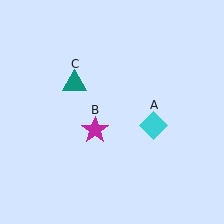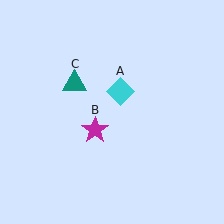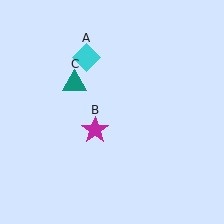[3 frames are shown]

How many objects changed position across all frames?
1 object changed position: cyan diamond (object A).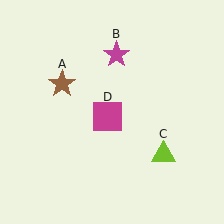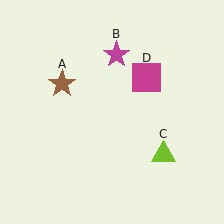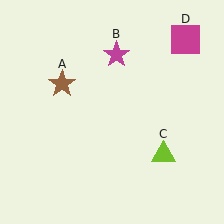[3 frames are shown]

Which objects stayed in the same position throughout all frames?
Brown star (object A) and magenta star (object B) and lime triangle (object C) remained stationary.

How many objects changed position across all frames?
1 object changed position: magenta square (object D).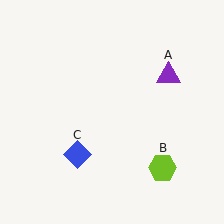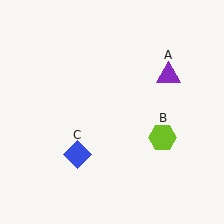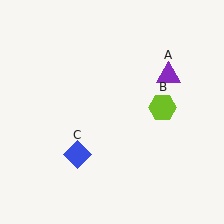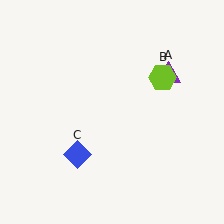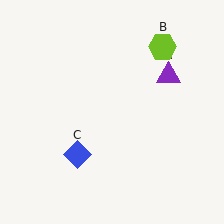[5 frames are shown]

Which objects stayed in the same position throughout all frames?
Purple triangle (object A) and blue diamond (object C) remained stationary.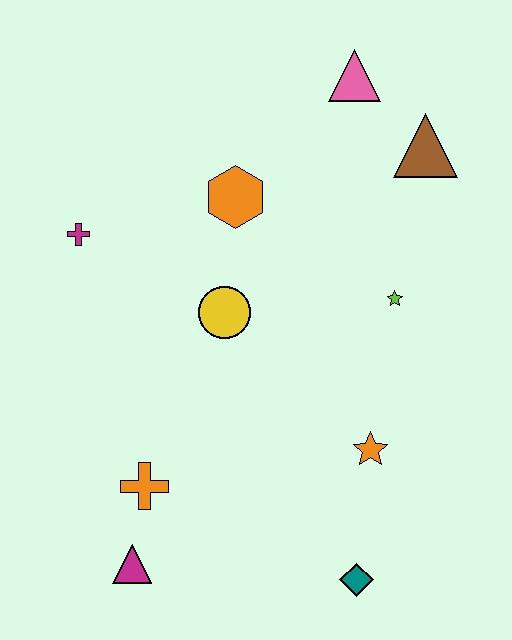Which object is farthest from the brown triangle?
The magenta triangle is farthest from the brown triangle.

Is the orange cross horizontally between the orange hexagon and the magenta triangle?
Yes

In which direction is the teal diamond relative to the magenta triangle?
The teal diamond is to the right of the magenta triangle.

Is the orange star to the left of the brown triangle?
Yes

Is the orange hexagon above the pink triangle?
No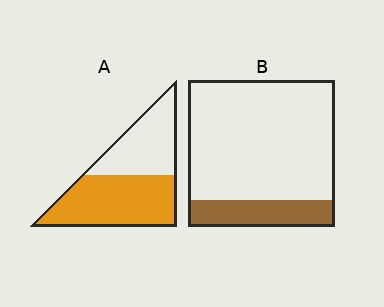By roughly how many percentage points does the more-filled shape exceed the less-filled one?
By roughly 40 percentage points (A over B).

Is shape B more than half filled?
No.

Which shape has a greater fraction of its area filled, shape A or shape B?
Shape A.